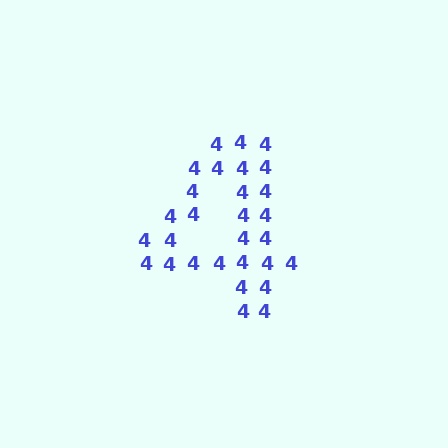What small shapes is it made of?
It is made of small digit 4's.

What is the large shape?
The large shape is the digit 4.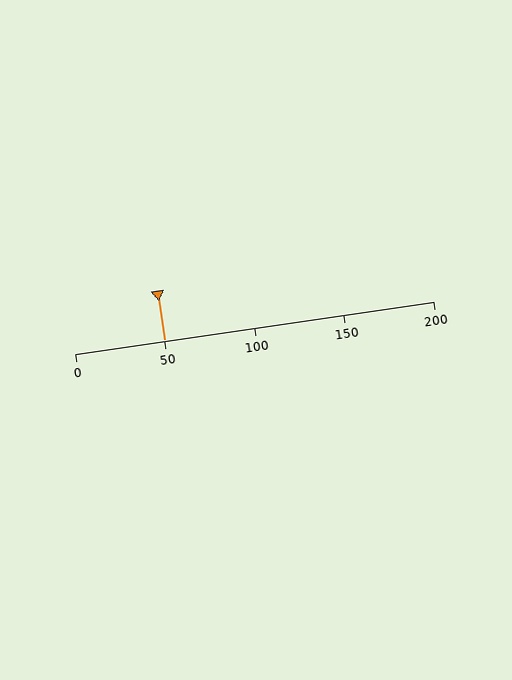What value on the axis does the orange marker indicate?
The marker indicates approximately 50.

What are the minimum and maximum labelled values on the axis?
The axis runs from 0 to 200.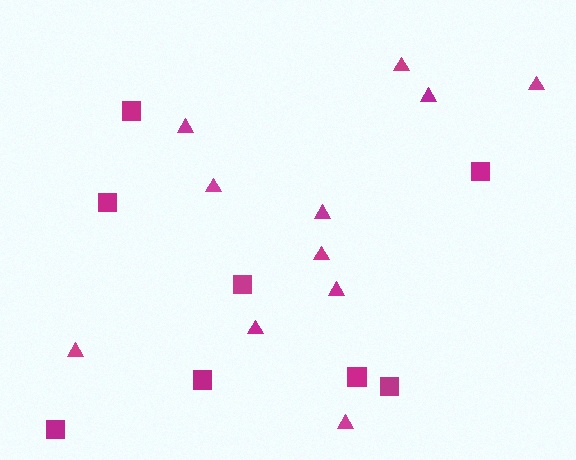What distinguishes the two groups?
There are 2 groups: one group of triangles (11) and one group of squares (8).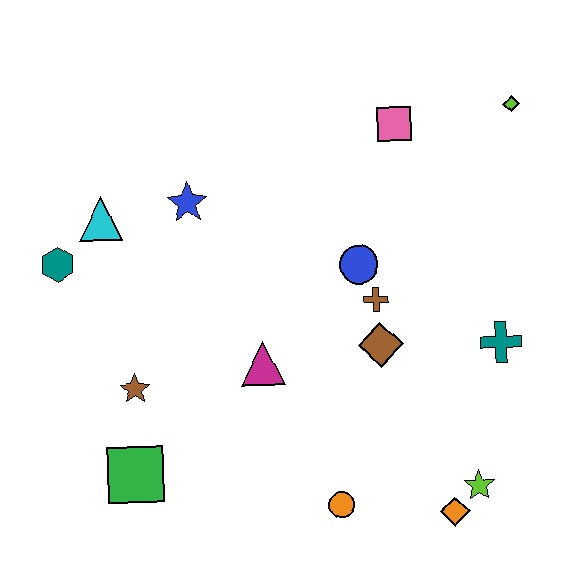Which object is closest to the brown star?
The green square is closest to the brown star.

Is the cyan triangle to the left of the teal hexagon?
No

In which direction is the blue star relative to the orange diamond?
The blue star is above the orange diamond.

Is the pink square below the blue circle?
No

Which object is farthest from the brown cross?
The teal hexagon is farthest from the brown cross.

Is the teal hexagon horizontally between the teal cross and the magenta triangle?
No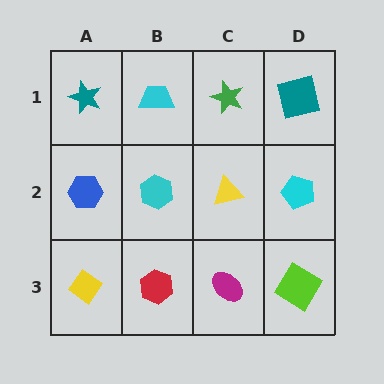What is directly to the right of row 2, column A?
A cyan hexagon.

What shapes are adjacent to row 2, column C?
A green star (row 1, column C), a magenta ellipse (row 3, column C), a cyan hexagon (row 2, column B), a cyan pentagon (row 2, column D).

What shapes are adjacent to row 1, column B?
A cyan hexagon (row 2, column B), a teal star (row 1, column A), a green star (row 1, column C).